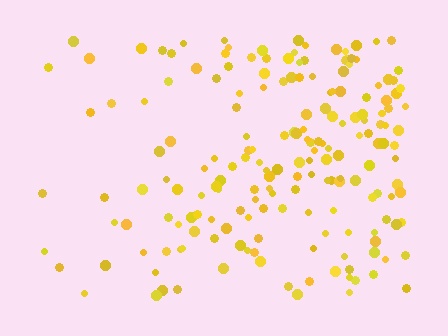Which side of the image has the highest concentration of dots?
The right.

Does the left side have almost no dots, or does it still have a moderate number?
Still a moderate number, just noticeably fewer than the right.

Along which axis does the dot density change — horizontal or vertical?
Horizontal.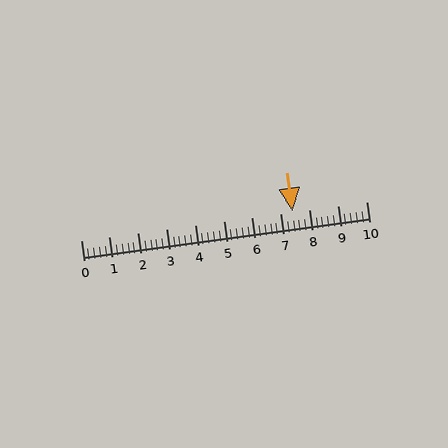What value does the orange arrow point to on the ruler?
The orange arrow points to approximately 7.4.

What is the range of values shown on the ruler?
The ruler shows values from 0 to 10.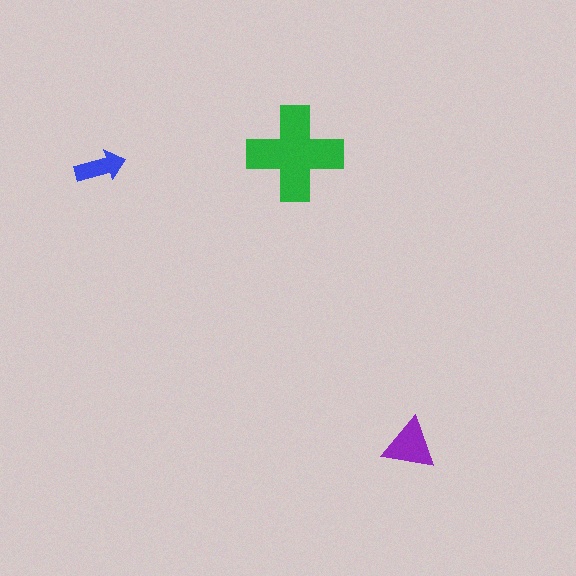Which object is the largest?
The green cross.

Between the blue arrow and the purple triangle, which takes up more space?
The purple triangle.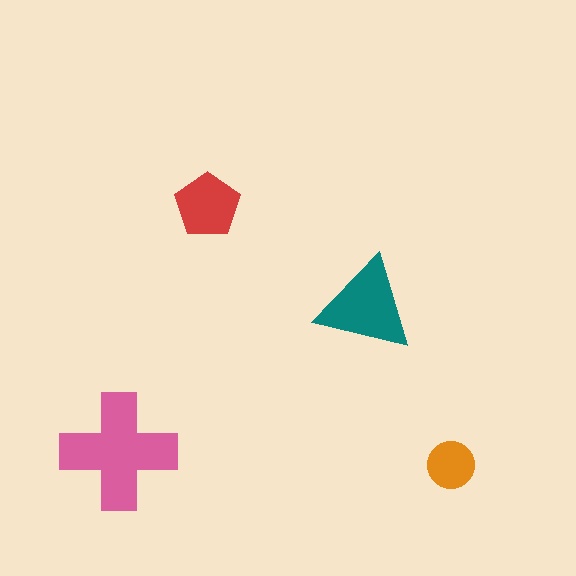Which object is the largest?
The pink cross.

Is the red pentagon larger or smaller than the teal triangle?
Smaller.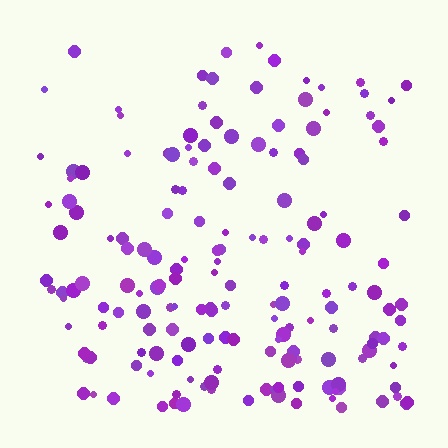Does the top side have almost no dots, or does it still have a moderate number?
Still a moderate number, just noticeably fewer than the bottom.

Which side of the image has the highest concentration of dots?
The bottom.